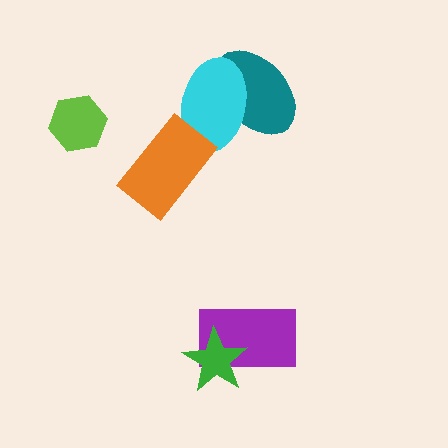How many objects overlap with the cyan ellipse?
2 objects overlap with the cyan ellipse.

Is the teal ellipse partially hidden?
Yes, it is partially covered by another shape.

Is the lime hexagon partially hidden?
No, no other shape covers it.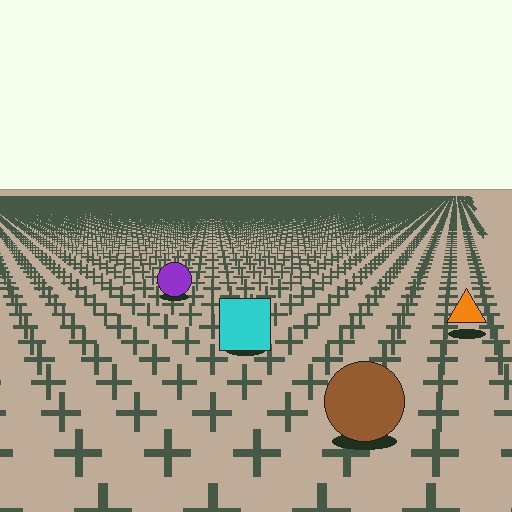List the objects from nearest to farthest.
From nearest to farthest: the brown circle, the cyan square, the orange triangle, the purple circle.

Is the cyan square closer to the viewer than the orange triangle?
Yes. The cyan square is closer — you can tell from the texture gradient: the ground texture is coarser near it.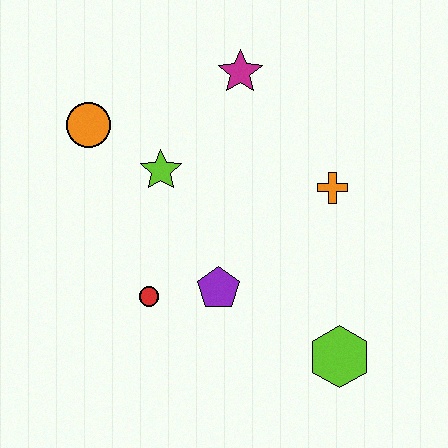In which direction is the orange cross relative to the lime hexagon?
The orange cross is above the lime hexagon.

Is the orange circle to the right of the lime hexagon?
No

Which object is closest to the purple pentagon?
The red circle is closest to the purple pentagon.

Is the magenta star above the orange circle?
Yes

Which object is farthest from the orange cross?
The orange circle is farthest from the orange cross.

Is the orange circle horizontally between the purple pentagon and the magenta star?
No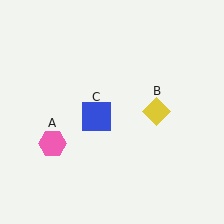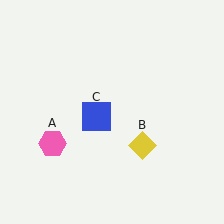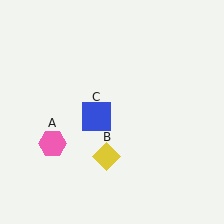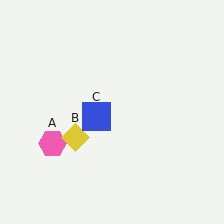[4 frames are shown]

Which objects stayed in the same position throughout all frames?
Pink hexagon (object A) and blue square (object C) remained stationary.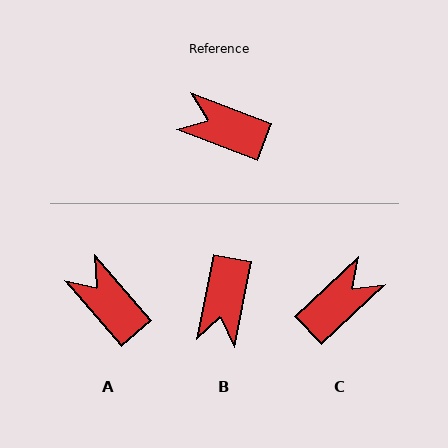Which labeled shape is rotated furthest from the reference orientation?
C, about 116 degrees away.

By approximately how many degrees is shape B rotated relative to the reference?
Approximately 100 degrees counter-clockwise.